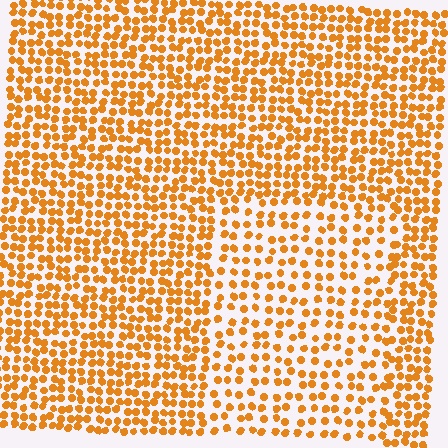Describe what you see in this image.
The image contains small orange elements arranged at two different densities. A rectangle-shaped region is visible where the elements are less densely packed than the surrounding area.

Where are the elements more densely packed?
The elements are more densely packed outside the rectangle boundary.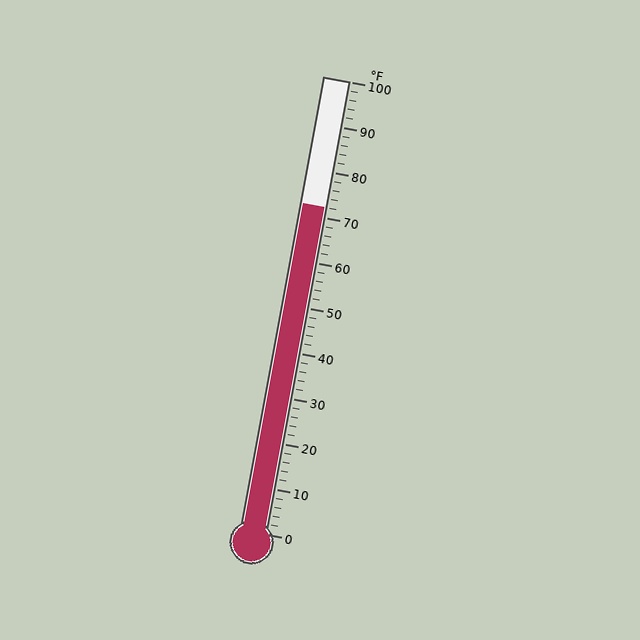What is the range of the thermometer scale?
The thermometer scale ranges from 0°F to 100°F.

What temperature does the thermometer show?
The thermometer shows approximately 72°F.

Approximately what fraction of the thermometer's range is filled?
The thermometer is filled to approximately 70% of its range.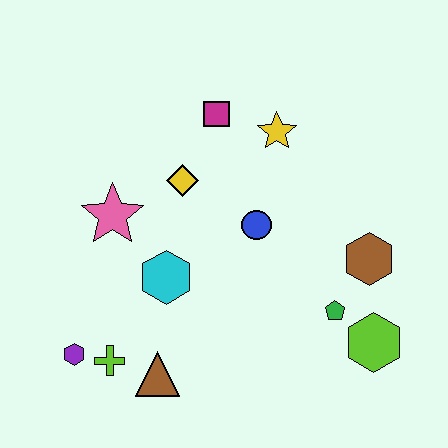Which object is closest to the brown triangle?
The lime cross is closest to the brown triangle.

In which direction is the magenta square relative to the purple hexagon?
The magenta square is above the purple hexagon.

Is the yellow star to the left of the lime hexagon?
Yes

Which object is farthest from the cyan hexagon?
The lime hexagon is farthest from the cyan hexagon.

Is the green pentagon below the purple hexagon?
No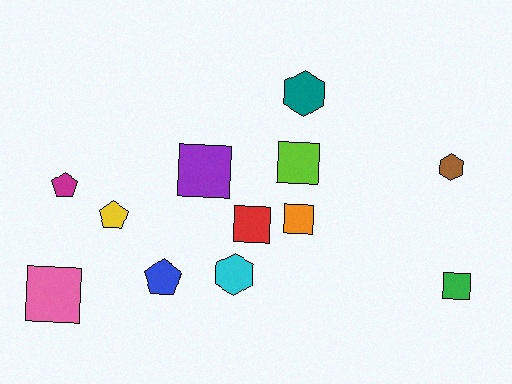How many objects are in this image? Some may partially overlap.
There are 12 objects.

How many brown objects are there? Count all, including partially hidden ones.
There is 1 brown object.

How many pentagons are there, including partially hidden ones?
There are 3 pentagons.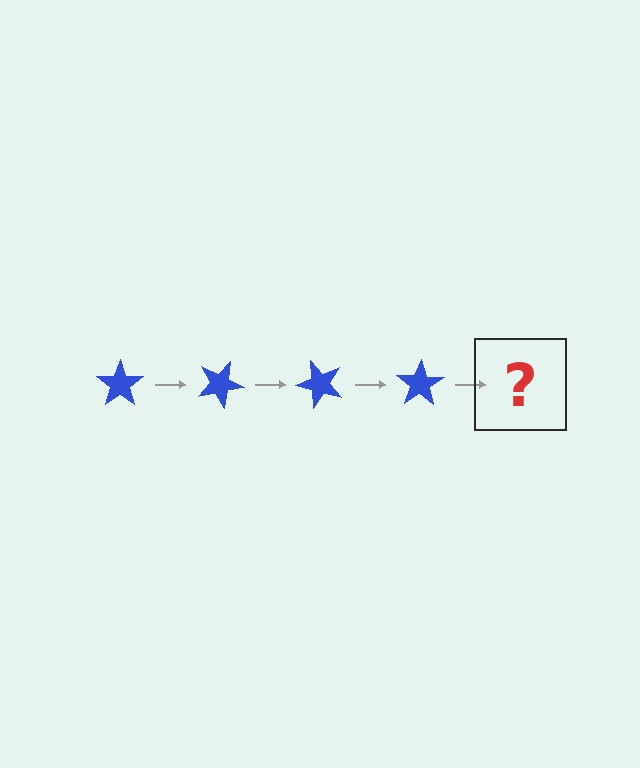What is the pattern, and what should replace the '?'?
The pattern is that the star rotates 25 degrees each step. The '?' should be a blue star rotated 100 degrees.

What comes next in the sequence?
The next element should be a blue star rotated 100 degrees.